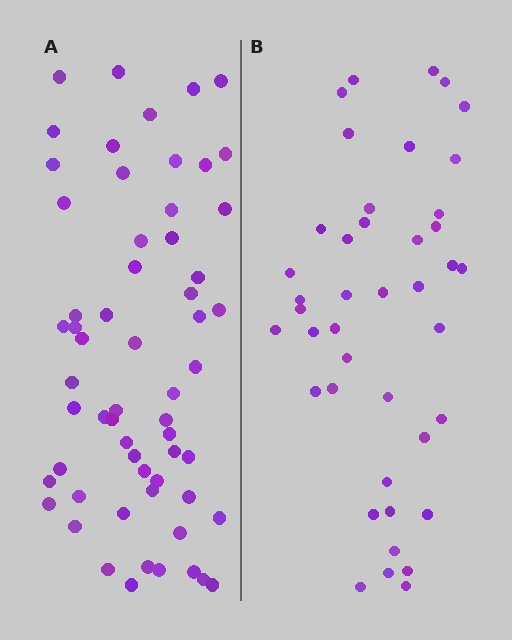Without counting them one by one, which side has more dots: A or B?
Region A (the left region) has more dots.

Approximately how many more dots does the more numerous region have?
Region A has approximately 20 more dots than region B.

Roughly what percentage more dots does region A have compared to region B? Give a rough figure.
About 45% more.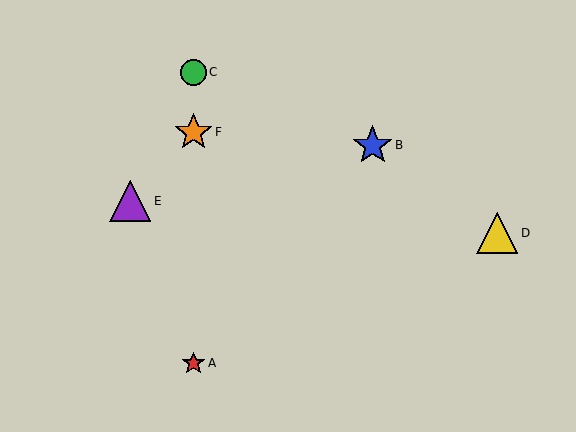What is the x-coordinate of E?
Object E is at x≈130.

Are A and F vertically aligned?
Yes, both are at x≈194.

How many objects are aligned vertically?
3 objects (A, C, F) are aligned vertically.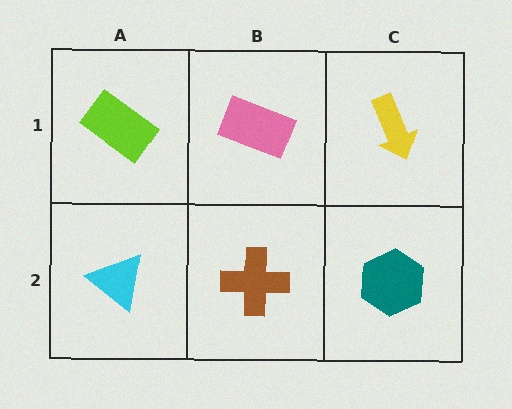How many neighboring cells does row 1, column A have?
2.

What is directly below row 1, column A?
A cyan triangle.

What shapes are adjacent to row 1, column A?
A cyan triangle (row 2, column A), a pink rectangle (row 1, column B).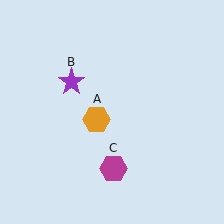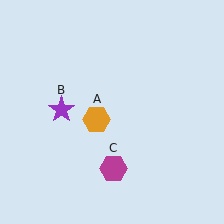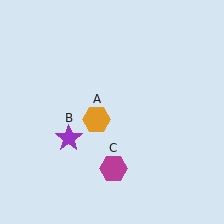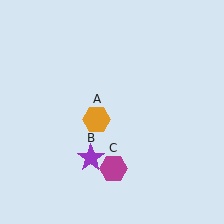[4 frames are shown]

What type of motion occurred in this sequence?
The purple star (object B) rotated counterclockwise around the center of the scene.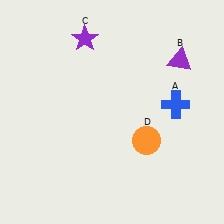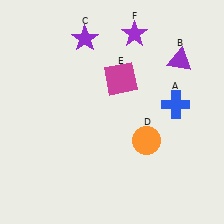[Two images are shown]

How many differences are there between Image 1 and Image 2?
There are 2 differences between the two images.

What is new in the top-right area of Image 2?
A magenta square (E) was added in the top-right area of Image 2.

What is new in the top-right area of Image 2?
A purple star (F) was added in the top-right area of Image 2.